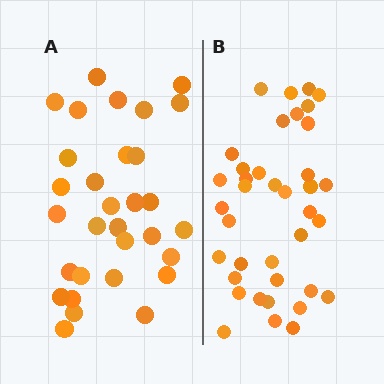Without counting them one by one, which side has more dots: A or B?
Region B (the right region) has more dots.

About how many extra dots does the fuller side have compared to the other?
Region B has roughly 8 or so more dots than region A.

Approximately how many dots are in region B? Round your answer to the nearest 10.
About 40 dots. (The exact count is 38, which rounds to 40.)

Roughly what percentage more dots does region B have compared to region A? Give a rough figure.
About 25% more.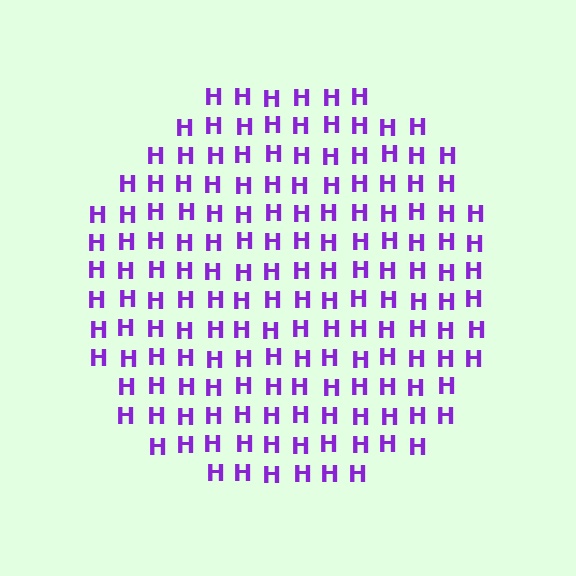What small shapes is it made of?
It is made of small letter H's.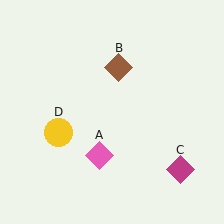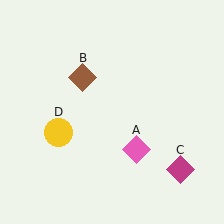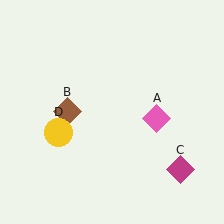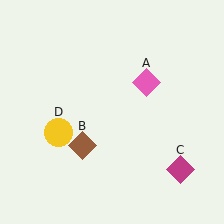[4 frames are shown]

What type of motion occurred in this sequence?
The pink diamond (object A), brown diamond (object B) rotated counterclockwise around the center of the scene.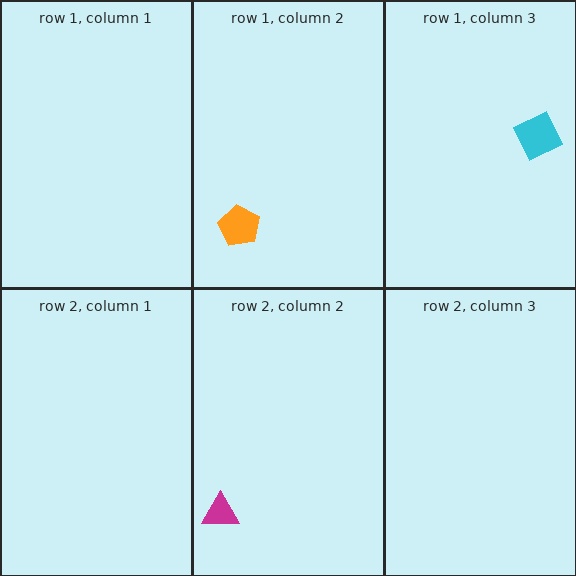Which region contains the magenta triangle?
The row 2, column 2 region.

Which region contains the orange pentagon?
The row 1, column 2 region.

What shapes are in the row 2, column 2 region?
The magenta triangle.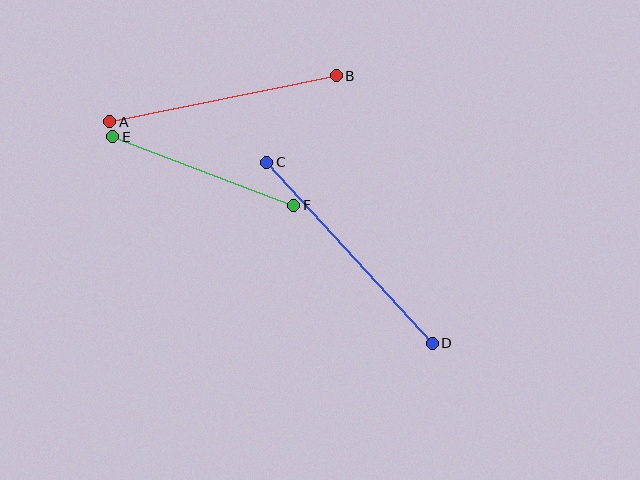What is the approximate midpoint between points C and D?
The midpoint is at approximately (349, 253) pixels.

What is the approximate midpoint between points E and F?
The midpoint is at approximately (203, 171) pixels.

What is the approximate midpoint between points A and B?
The midpoint is at approximately (223, 99) pixels.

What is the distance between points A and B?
The distance is approximately 231 pixels.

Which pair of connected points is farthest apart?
Points C and D are farthest apart.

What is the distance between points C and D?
The distance is approximately 245 pixels.